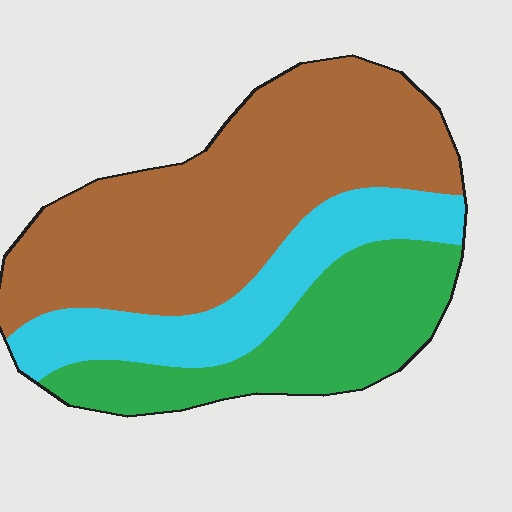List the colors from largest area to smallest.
From largest to smallest: brown, green, cyan.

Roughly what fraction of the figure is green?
Green covers around 25% of the figure.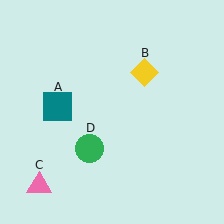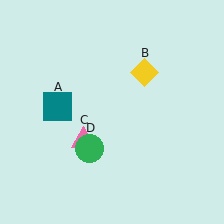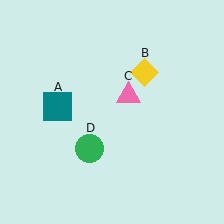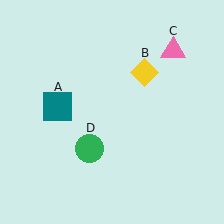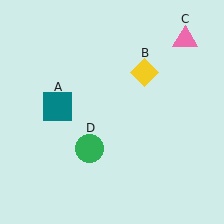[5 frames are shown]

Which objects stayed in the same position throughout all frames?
Teal square (object A) and yellow diamond (object B) and green circle (object D) remained stationary.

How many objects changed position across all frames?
1 object changed position: pink triangle (object C).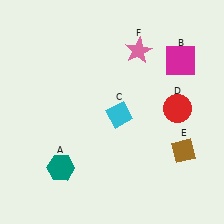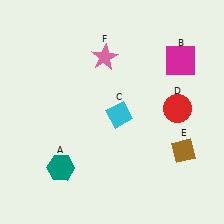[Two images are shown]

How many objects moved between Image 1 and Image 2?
1 object moved between the two images.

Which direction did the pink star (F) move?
The pink star (F) moved left.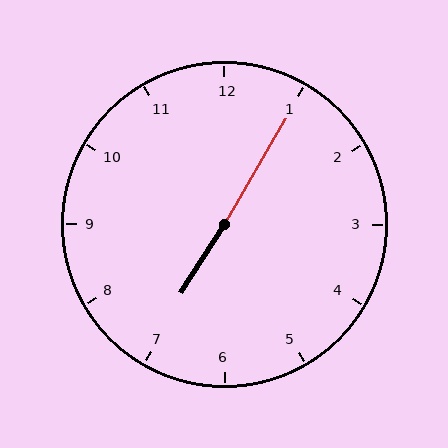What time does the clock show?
7:05.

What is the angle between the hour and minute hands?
Approximately 178 degrees.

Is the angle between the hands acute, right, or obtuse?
It is obtuse.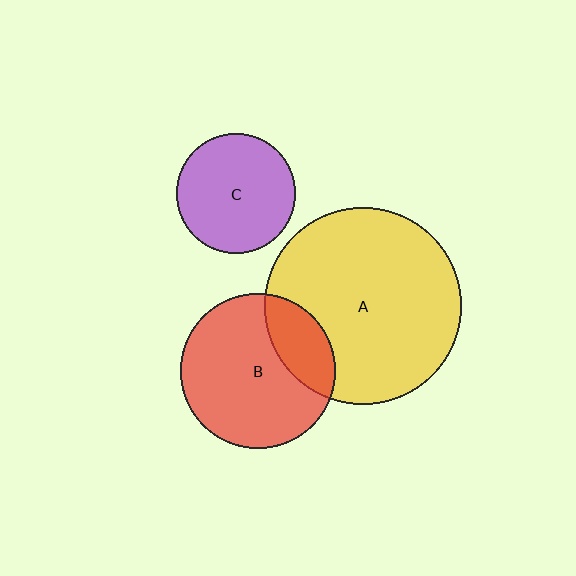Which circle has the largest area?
Circle A (yellow).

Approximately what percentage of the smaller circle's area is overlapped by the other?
Approximately 25%.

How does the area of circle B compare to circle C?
Approximately 1.7 times.